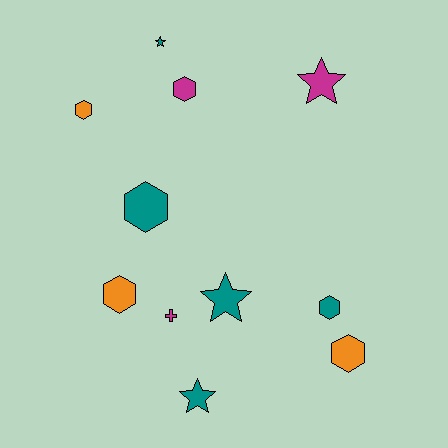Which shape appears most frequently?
Hexagon, with 6 objects.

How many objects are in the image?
There are 11 objects.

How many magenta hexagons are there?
There is 1 magenta hexagon.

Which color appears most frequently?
Teal, with 5 objects.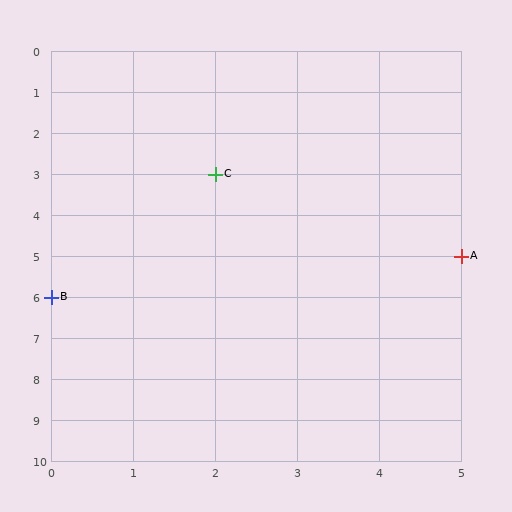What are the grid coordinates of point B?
Point B is at grid coordinates (0, 6).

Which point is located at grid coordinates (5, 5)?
Point A is at (5, 5).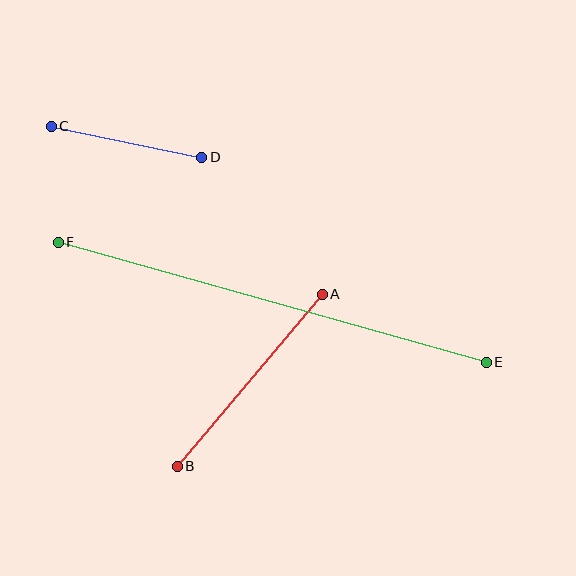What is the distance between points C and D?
The distance is approximately 153 pixels.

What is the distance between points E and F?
The distance is approximately 444 pixels.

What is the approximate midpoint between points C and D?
The midpoint is at approximately (126, 142) pixels.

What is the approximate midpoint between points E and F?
The midpoint is at approximately (272, 302) pixels.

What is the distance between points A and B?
The distance is approximately 225 pixels.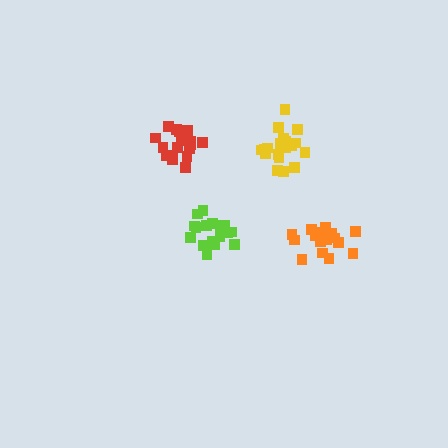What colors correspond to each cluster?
The clusters are colored: red, orange, yellow, lime.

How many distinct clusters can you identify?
There are 4 distinct clusters.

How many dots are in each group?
Group 1: 21 dots, Group 2: 18 dots, Group 3: 19 dots, Group 4: 17 dots (75 total).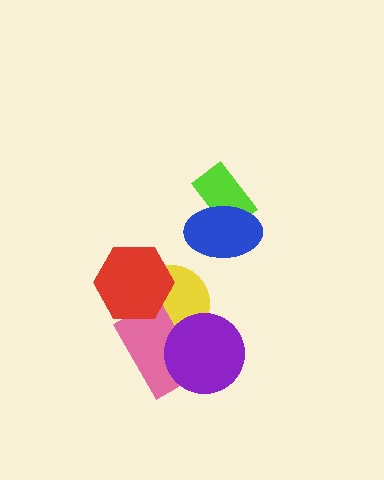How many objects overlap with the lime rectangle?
1 object overlaps with the lime rectangle.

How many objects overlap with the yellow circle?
3 objects overlap with the yellow circle.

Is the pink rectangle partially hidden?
Yes, it is partially covered by another shape.